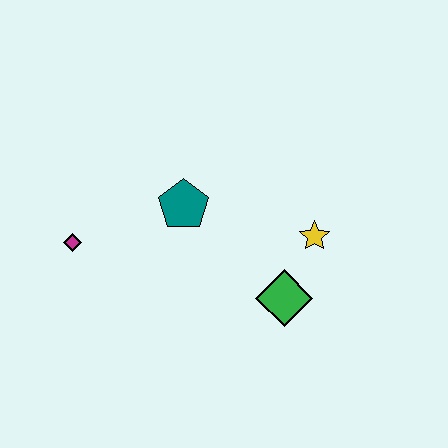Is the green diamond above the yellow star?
No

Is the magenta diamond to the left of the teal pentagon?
Yes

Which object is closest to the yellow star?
The green diamond is closest to the yellow star.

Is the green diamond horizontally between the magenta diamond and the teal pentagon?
No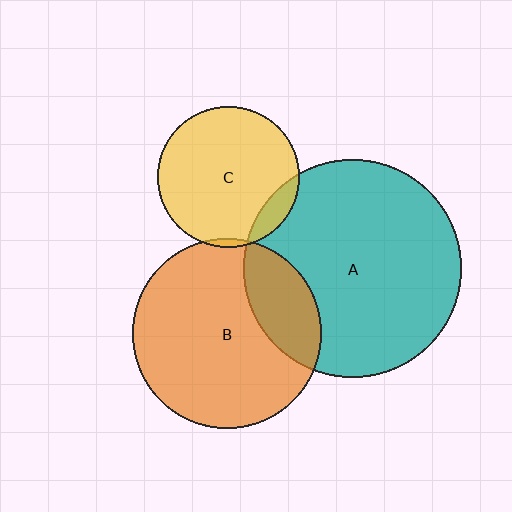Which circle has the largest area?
Circle A (teal).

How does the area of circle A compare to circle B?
Approximately 1.3 times.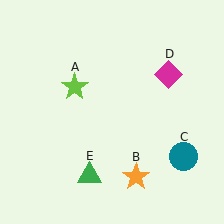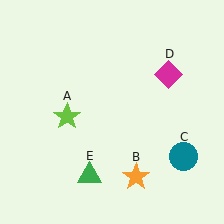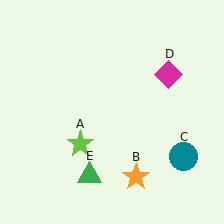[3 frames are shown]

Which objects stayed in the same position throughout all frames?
Orange star (object B) and teal circle (object C) and magenta diamond (object D) and green triangle (object E) remained stationary.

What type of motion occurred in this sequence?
The lime star (object A) rotated counterclockwise around the center of the scene.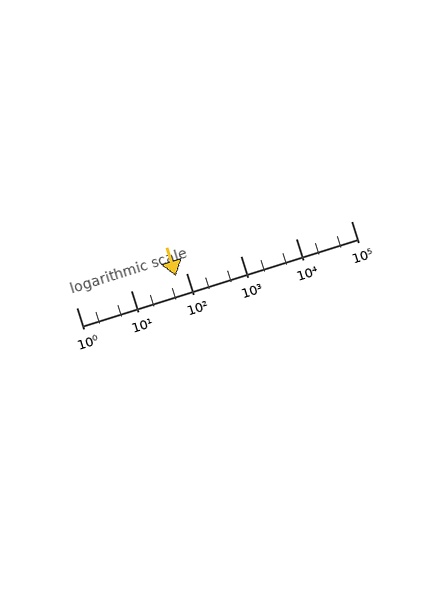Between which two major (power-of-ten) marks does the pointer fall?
The pointer is between 10 and 100.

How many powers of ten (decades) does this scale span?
The scale spans 5 decades, from 1 to 100000.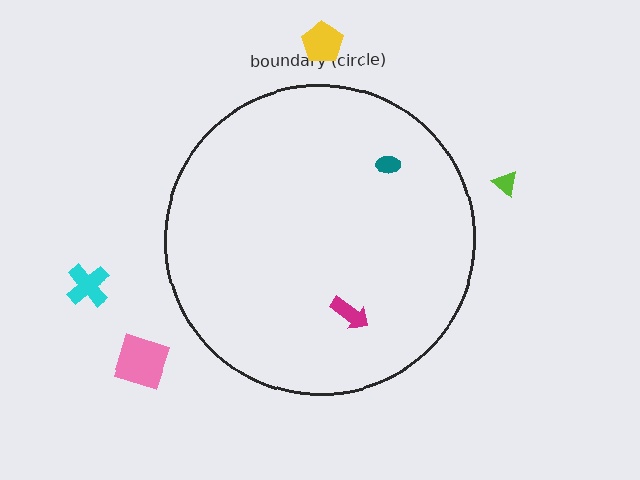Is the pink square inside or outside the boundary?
Outside.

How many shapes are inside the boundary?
2 inside, 4 outside.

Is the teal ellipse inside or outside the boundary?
Inside.